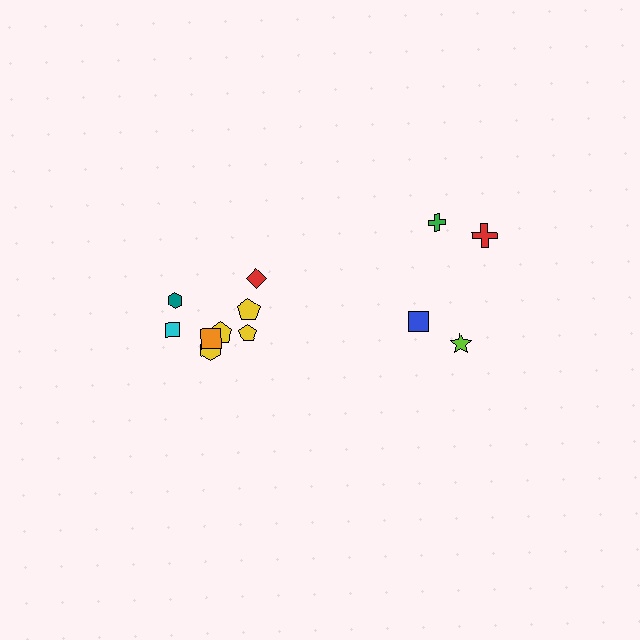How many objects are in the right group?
There are 4 objects.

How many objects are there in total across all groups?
There are 12 objects.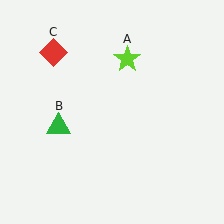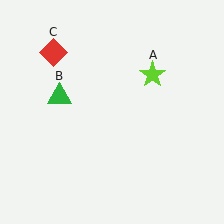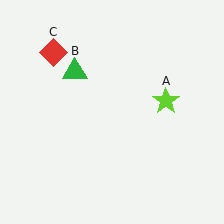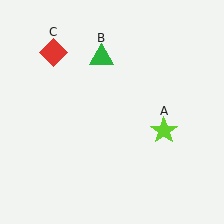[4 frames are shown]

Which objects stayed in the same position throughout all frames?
Red diamond (object C) remained stationary.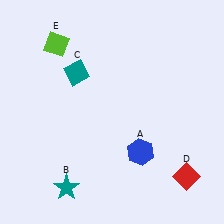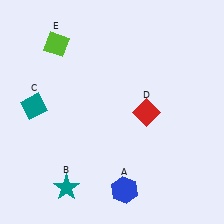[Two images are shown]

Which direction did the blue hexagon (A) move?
The blue hexagon (A) moved down.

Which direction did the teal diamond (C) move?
The teal diamond (C) moved left.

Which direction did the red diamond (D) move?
The red diamond (D) moved up.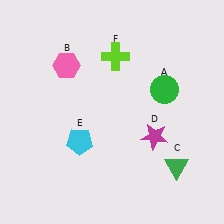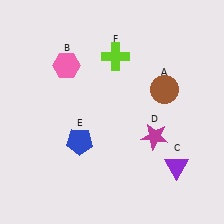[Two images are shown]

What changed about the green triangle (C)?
In Image 1, C is green. In Image 2, it changed to purple.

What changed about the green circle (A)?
In Image 1, A is green. In Image 2, it changed to brown.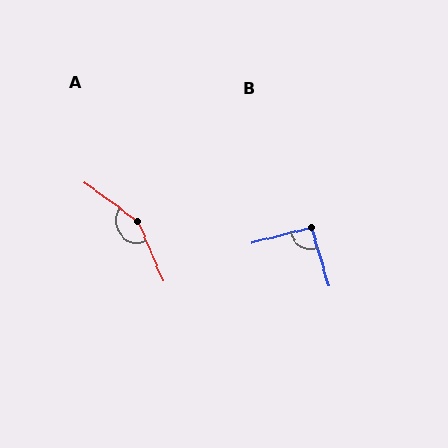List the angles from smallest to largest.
B (92°), A (150°).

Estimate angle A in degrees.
Approximately 150 degrees.